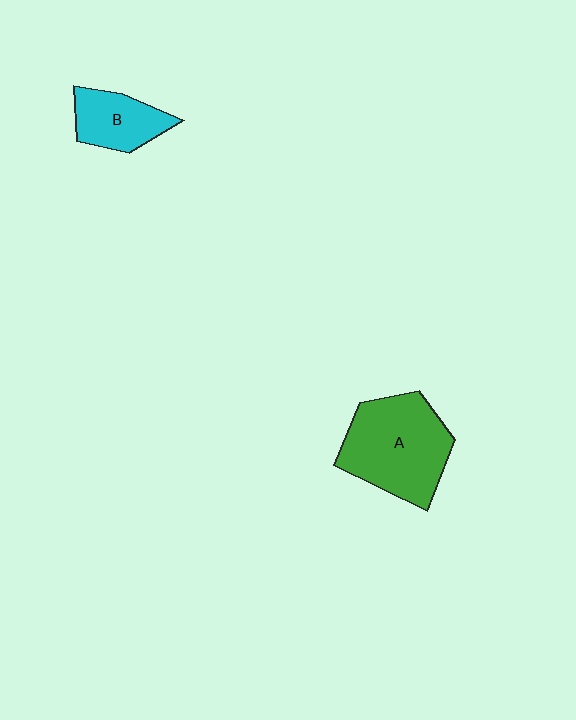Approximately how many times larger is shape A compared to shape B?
Approximately 2.0 times.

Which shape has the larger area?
Shape A (green).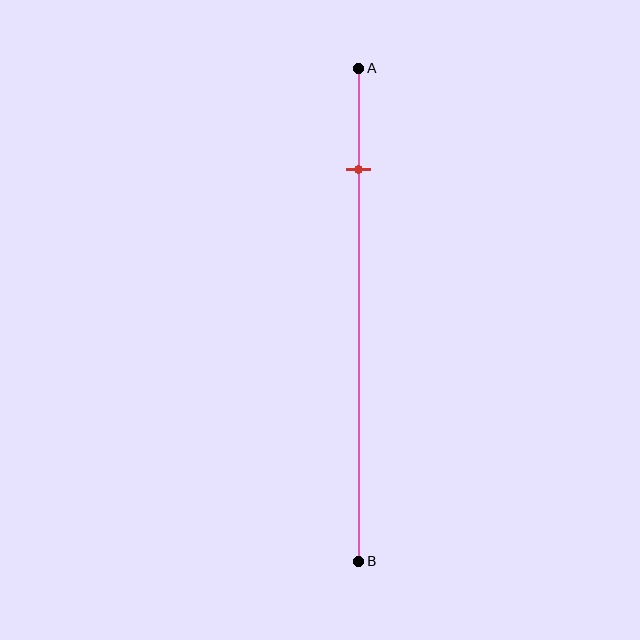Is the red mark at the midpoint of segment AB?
No, the mark is at about 20% from A, not at the 50% midpoint.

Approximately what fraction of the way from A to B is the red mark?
The red mark is approximately 20% of the way from A to B.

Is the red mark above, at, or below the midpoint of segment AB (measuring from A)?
The red mark is above the midpoint of segment AB.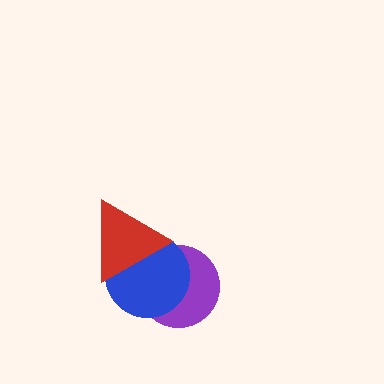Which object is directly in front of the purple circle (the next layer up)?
The blue circle is directly in front of the purple circle.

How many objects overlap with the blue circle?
2 objects overlap with the blue circle.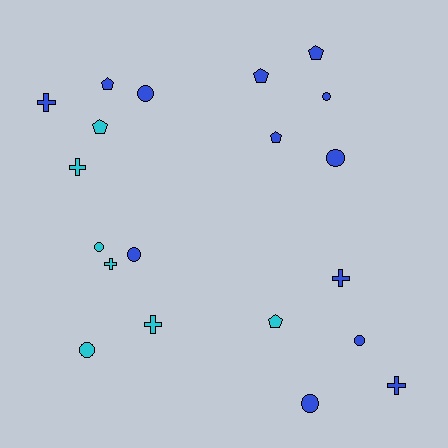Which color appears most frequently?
Blue, with 13 objects.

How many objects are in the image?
There are 20 objects.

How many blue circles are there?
There are 6 blue circles.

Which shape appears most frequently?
Circle, with 8 objects.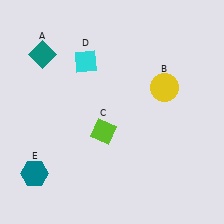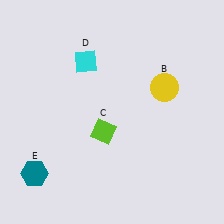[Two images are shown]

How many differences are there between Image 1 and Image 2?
There is 1 difference between the two images.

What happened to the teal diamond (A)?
The teal diamond (A) was removed in Image 2. It was in the top-left area of Image 1.